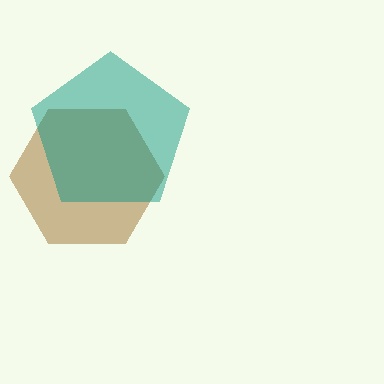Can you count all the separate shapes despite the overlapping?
Yes, there are 2 separate shapes.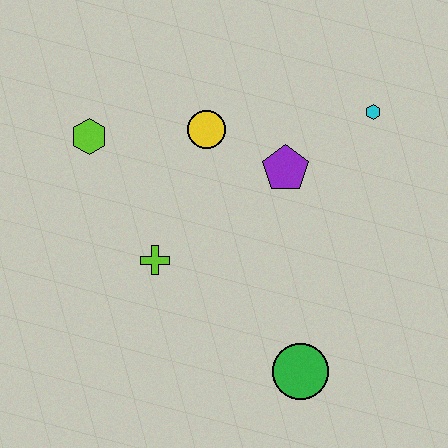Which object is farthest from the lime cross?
The cyan hexagon is farthest from the lime cross.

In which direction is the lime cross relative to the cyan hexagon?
The lime cross is to the left of the cyan hexagon.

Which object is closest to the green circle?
The lime cross is closest to the green circle.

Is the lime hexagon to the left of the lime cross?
Yes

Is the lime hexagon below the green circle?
No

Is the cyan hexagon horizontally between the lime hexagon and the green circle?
No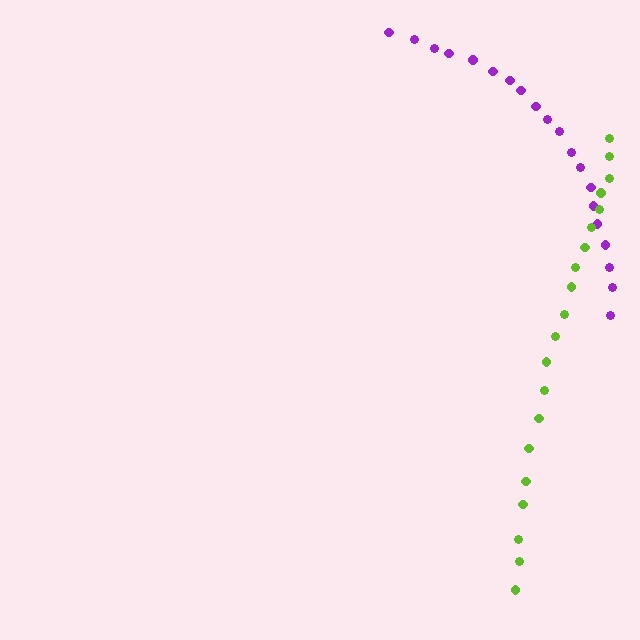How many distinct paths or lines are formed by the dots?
There are 2 distinct paths.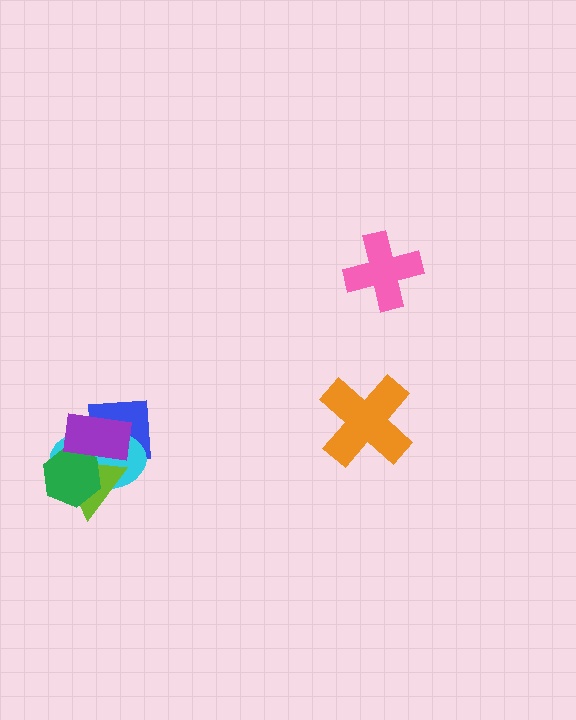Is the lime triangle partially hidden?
Yes, it is partially covered by another shape.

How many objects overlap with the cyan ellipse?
4 objects overlap with the cyan ellipse.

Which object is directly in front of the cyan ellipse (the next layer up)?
The lime triangle is directly in front of the cyan ellipse.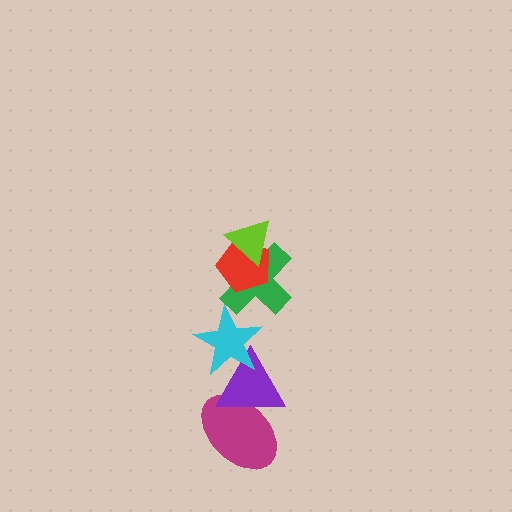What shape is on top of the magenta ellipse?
The purple triangle is on top of the magenta ellipse.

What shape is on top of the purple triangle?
The cyan star is on top of the purple triangle.